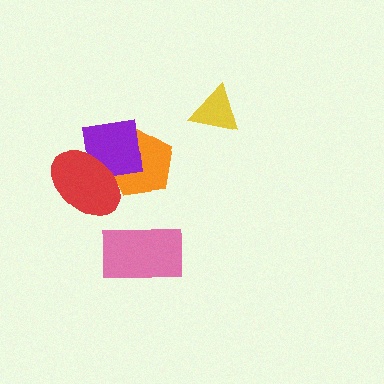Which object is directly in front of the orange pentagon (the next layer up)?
The purple square is directly in front of the orange pentagon.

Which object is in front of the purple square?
The red ellipse is in front of the purple square.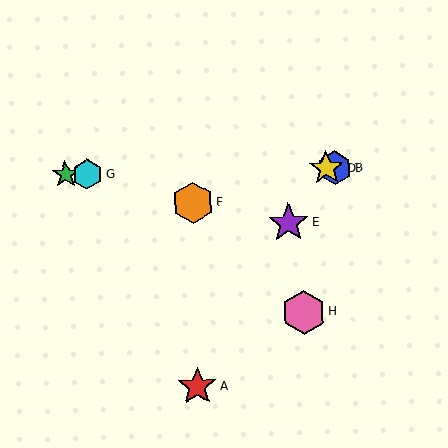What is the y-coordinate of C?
Object C is at y≈175.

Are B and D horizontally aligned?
Yes, both are at y≈168.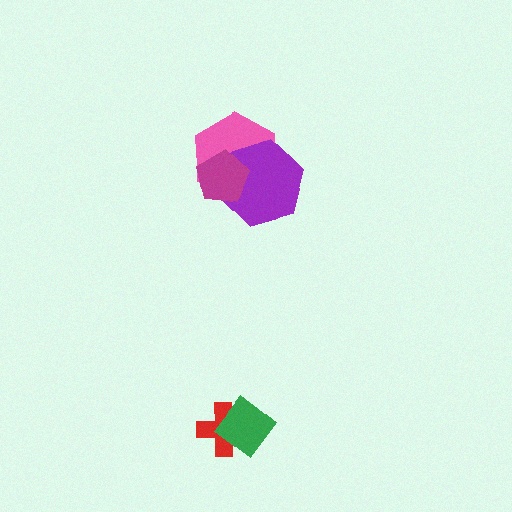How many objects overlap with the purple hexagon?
2 objects overlap with the purple hexagon.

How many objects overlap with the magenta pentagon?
2 objects overlap with the magenta pentagon.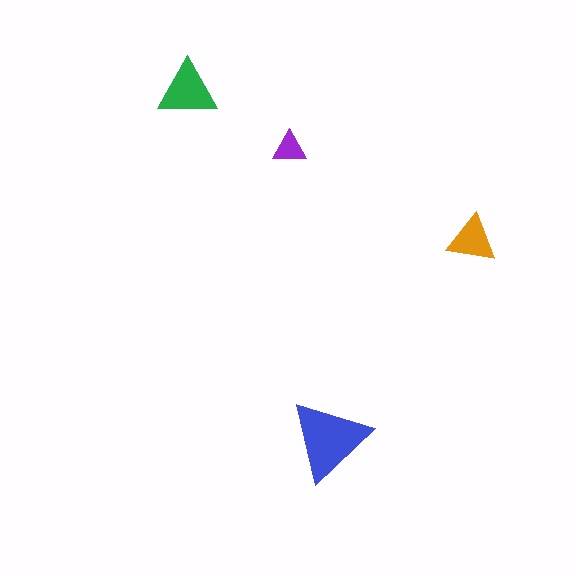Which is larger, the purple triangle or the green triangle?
The green one.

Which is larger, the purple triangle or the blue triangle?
The blue one.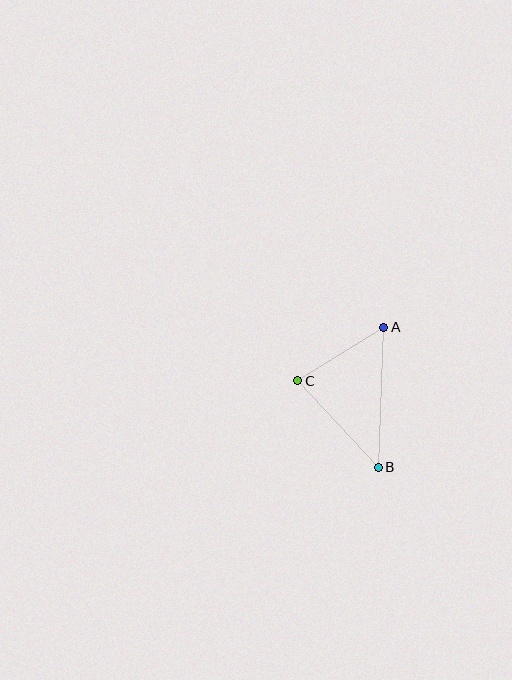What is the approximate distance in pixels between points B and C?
The distance between B and C is approximately 118 pixels.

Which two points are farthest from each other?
Points A and B are farthest from each other.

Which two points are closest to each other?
Points A and C are closest to each other.